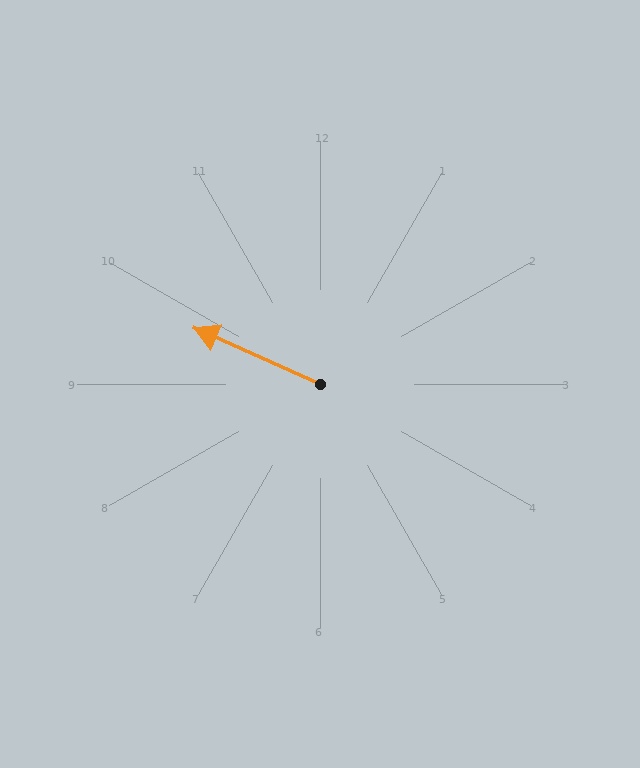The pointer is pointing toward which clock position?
Roughly 10 o'clock.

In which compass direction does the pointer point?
Northwest.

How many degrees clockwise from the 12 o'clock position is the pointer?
Approximately 294 degrees.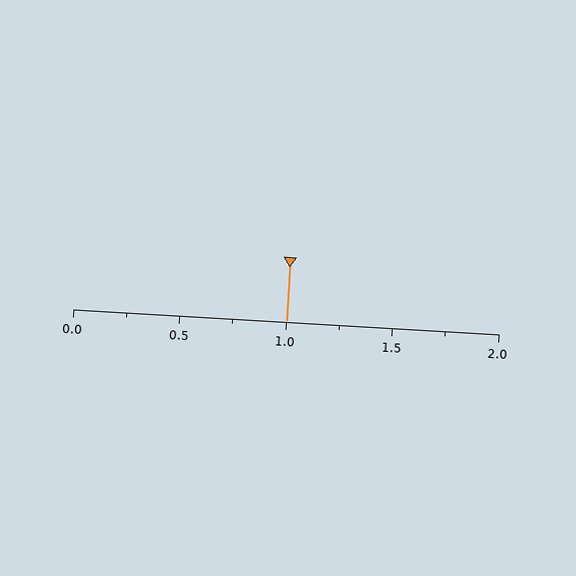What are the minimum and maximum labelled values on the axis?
The axis runs from 0.0 to 2.0.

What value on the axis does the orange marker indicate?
The marker indicates approximately 1.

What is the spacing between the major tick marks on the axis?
The major ticks are spaced 0.5 apart.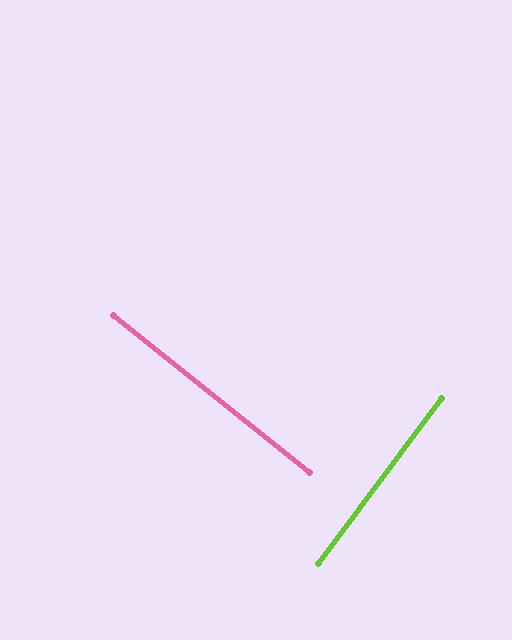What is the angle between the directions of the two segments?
Approximately 88 degrees.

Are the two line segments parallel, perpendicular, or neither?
Perpendicular — they meet at approximately 88°.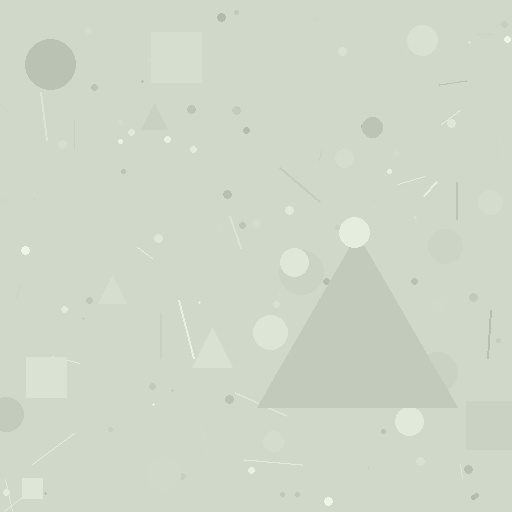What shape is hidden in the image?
A triangle is hidden in the image.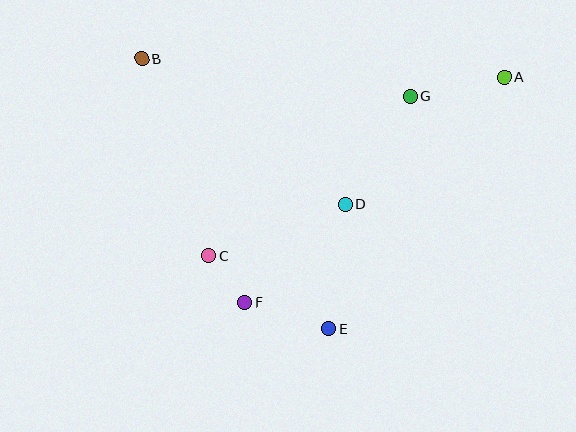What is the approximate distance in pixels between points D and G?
The distance between D and G is approximately 127 pixels.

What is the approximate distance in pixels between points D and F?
The distance between D and F is approximately 140 pixels.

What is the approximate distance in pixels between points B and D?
The distance between B and D is approximately 250 pixels.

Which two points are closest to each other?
Points C and F are closest to each other.